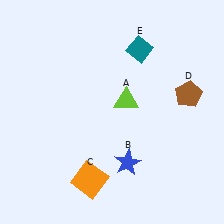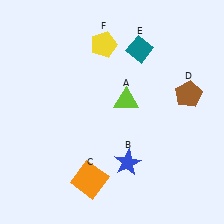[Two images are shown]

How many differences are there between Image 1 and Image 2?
There is 1 difference between the two images.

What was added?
A yellow pentagon (F) was added in Image 2.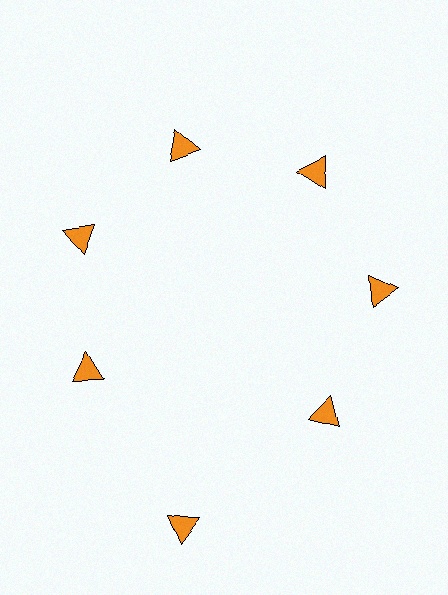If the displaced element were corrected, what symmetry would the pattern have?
It would have 7-fold rotational symmetry — the pattern would map onto itself every 51 degrees.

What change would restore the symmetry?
The symmetry would be restored by moving it inward, back onto the ring so that all 7 triangles sit at equal angles and equal distance from the center.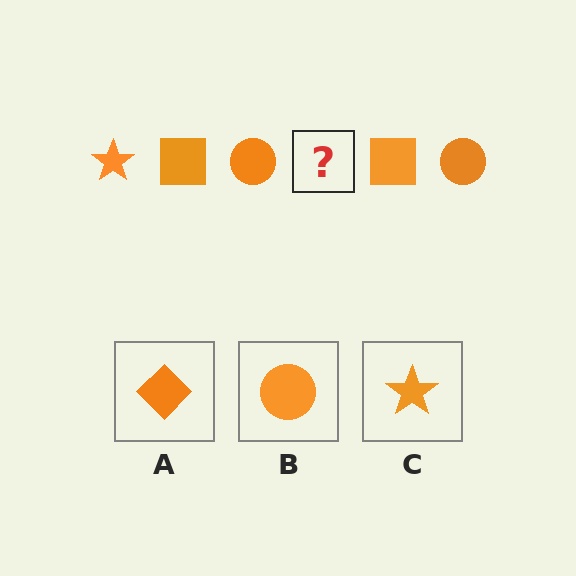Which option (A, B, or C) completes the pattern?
C.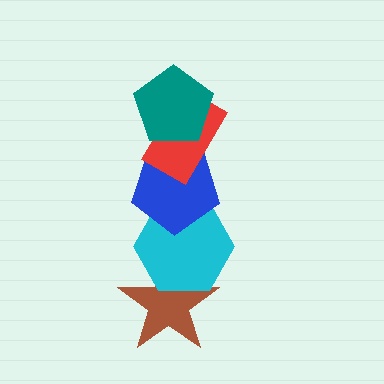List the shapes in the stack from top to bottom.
From top to bottom: the teal pentagon, the red rectangle, the blue pentagon, the cyan hexagon, the brown star.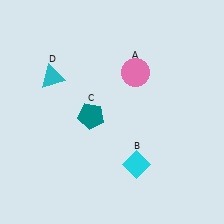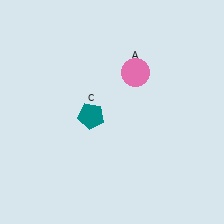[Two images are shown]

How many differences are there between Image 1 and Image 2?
There are 2 differences between the two images.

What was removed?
The cyan triangle (D), the cyan diamond (B) were removed in Image 2.